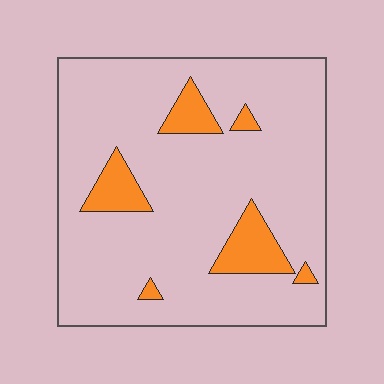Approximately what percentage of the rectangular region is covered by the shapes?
Approximately 10%.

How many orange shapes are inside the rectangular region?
6.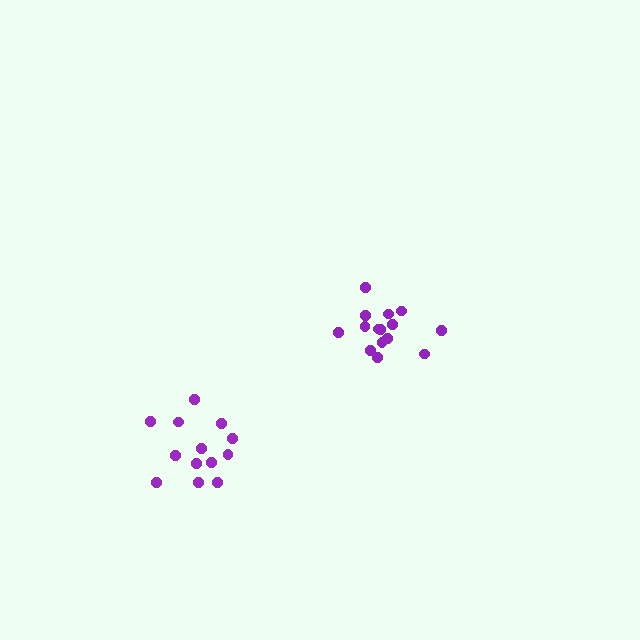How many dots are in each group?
Group 1: 13 dots, Group 2: 15 dots (28 total).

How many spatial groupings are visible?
There are 2 spatial groupings.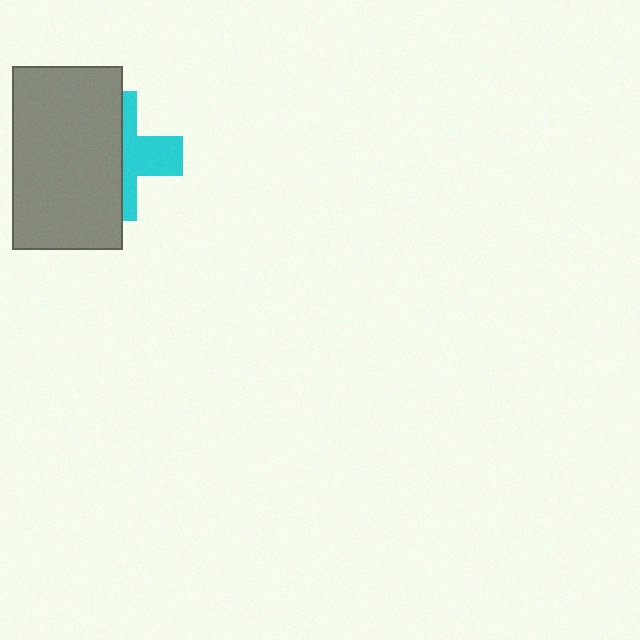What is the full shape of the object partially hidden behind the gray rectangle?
The partially hidden object is a cyan cross.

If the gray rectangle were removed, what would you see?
You would see the complete cyan cross.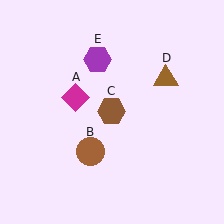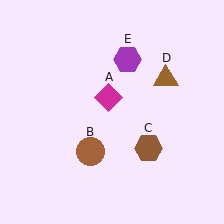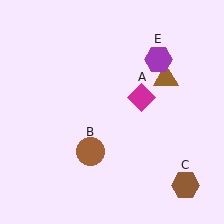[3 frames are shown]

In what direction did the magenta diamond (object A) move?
The magenta diamond (object A) moved right.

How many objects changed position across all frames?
3 objects changed position: magenta diamond (object A), brown hexagon (object C), purple hexagon (object E).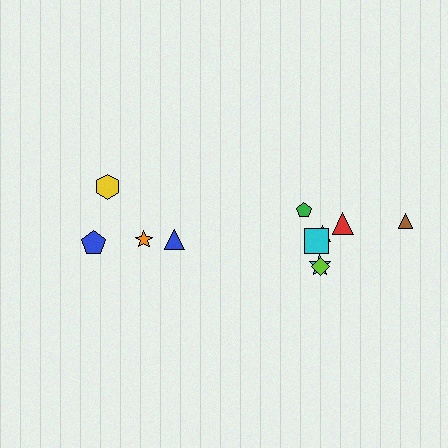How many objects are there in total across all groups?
There are 12 objects.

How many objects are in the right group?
There are 8 objects.